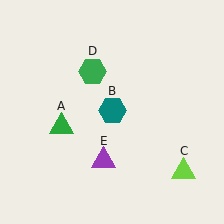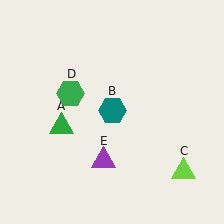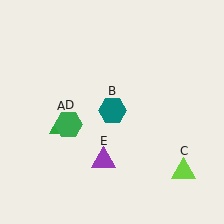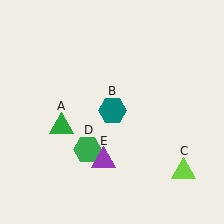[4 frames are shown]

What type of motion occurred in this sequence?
The green hexagon (object D) rotated counterclockwise around the center of the scene.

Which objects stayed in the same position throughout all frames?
Green triangle (object A) and teal hexagon (object B) and lime triangle (object C) and purple triangle (object E) remained stationary.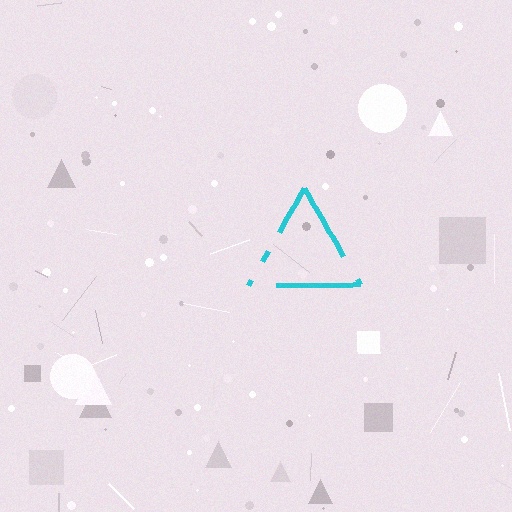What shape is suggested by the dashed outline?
The dashed outline suggests a triangle.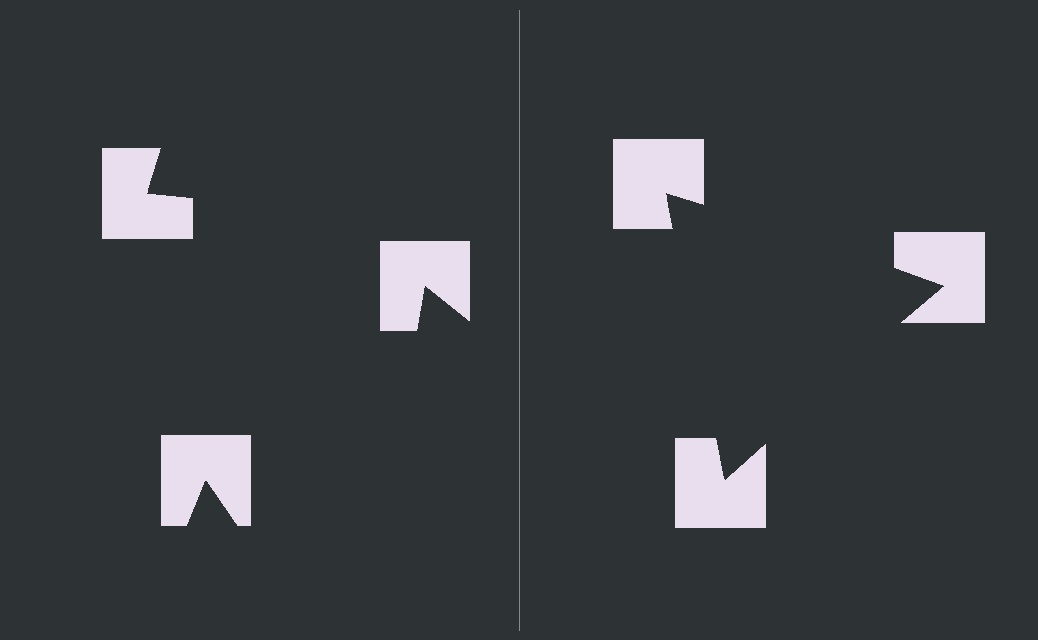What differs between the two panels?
The notched squares are positioned identically on both sides; only the wedge orientations differ. On the right they align to a triangle; on the left they are misaligned.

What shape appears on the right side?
An illusory triangle.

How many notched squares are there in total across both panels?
6 — 3 on each side.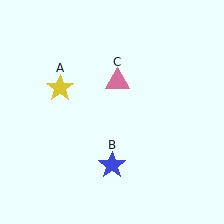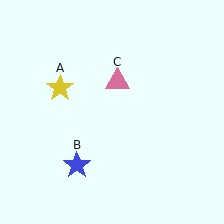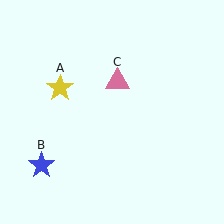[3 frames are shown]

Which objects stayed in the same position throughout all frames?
Yellow star (object A) and pink triangle (object C) remained stationary.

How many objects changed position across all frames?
1 object changed position: blue star (object B).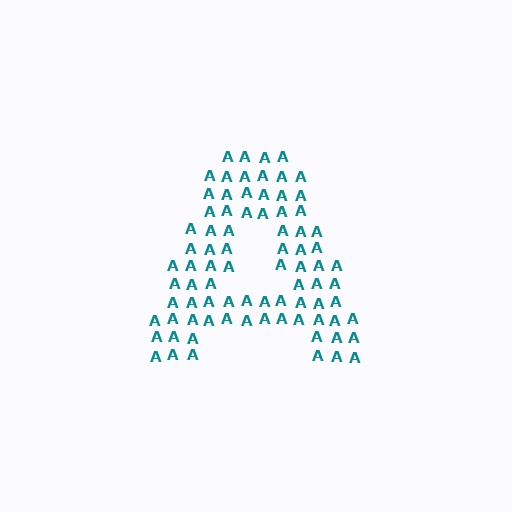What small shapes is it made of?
It is made of small letter A's.